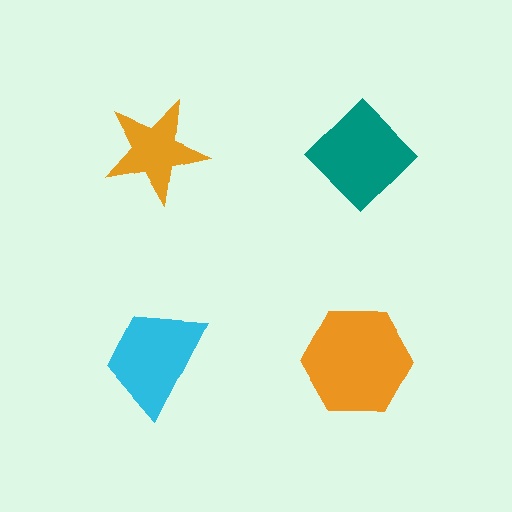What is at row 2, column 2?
An orange hexagon.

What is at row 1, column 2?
A teal diamond.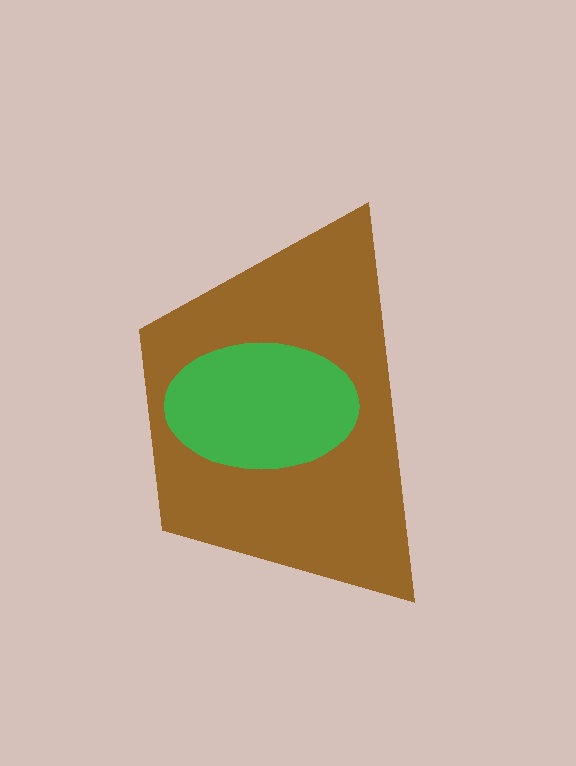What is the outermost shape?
The brown trapezoid.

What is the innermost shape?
The green ellipse.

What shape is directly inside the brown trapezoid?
The green ellipse.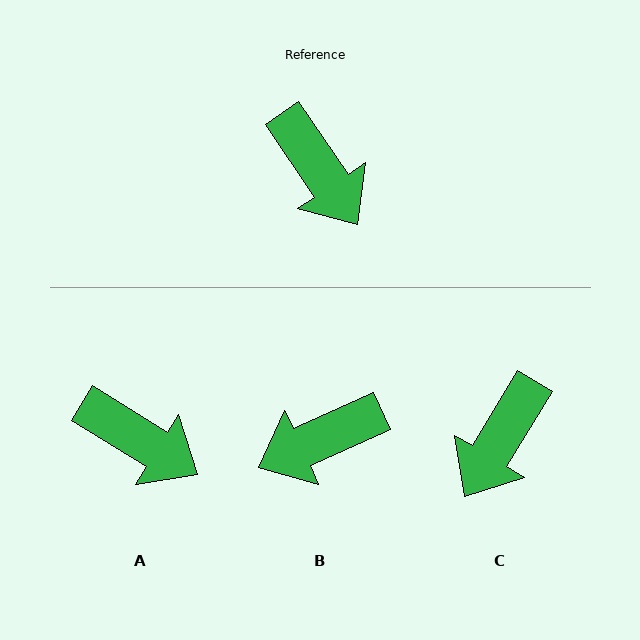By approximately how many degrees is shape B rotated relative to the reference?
Approximately 99 degrees clockwise.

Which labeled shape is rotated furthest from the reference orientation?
B, about 99 degrees away.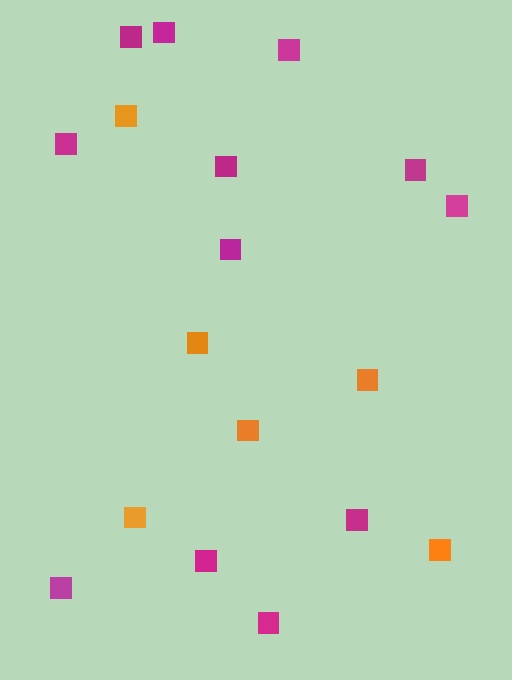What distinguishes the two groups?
There are 2 groups: one group of magenta squares (12) and one group of orange squares (6).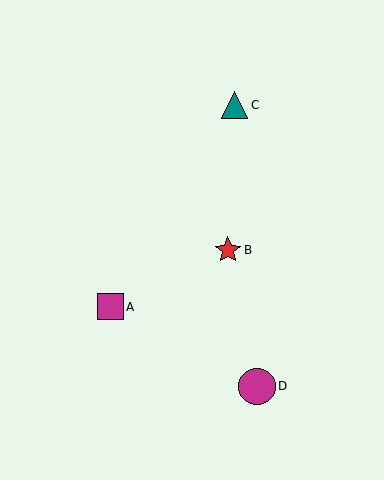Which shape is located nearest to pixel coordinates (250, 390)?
The magenta circle (labeled D) at (257, 386) is nearest to that location.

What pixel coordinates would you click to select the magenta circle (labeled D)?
Click at (257, 386) to select the magenta circle D.